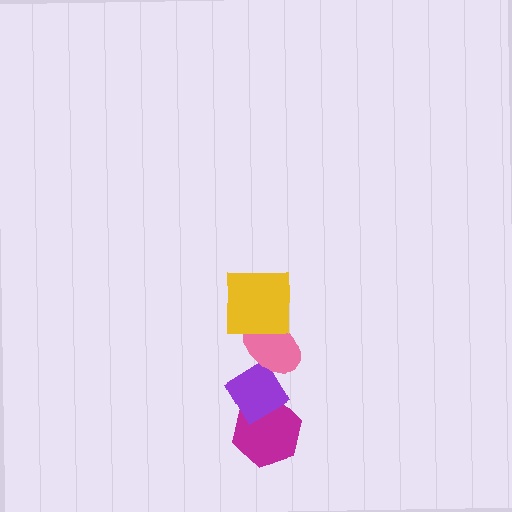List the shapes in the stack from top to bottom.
From top to bottom: the yellow square, the pink ellipse, the purple diamond, the magenta hexagon.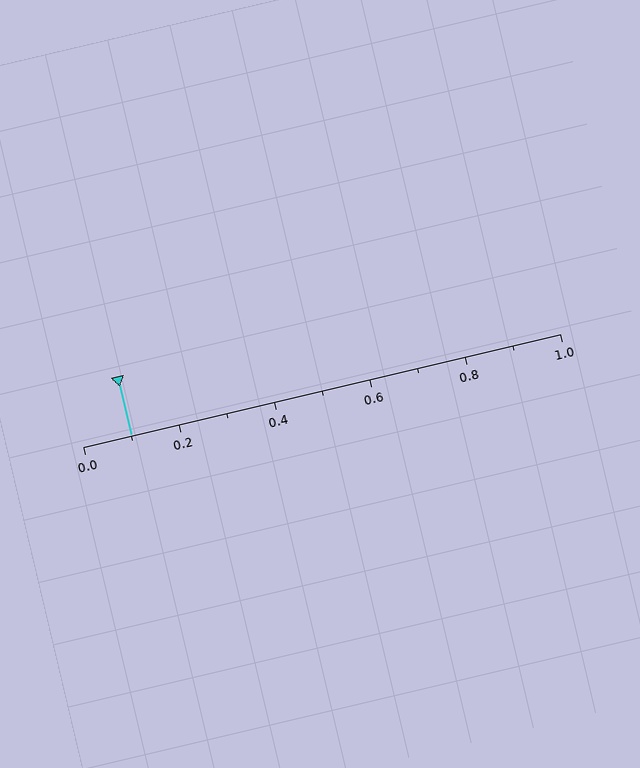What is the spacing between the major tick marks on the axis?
The major ticks are spaced 0.2 apart.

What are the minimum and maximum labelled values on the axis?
The axis runs from 0.0 to 1.0.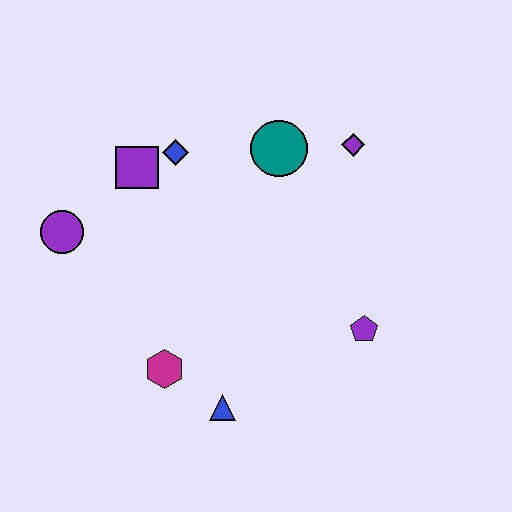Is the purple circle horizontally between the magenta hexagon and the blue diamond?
No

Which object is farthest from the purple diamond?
The purple circle is farthest from the purple diamond.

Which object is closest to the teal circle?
The purple diamond is closest to the teal circle.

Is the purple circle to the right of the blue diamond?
No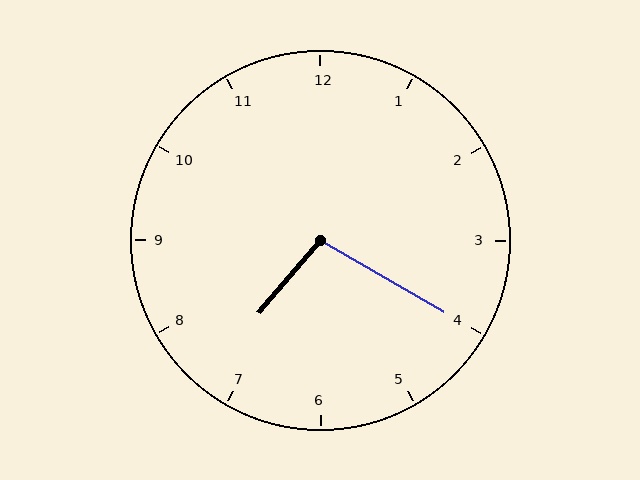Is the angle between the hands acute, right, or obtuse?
It is obtuse.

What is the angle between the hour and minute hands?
Approximately 100 degrees.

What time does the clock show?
7:20.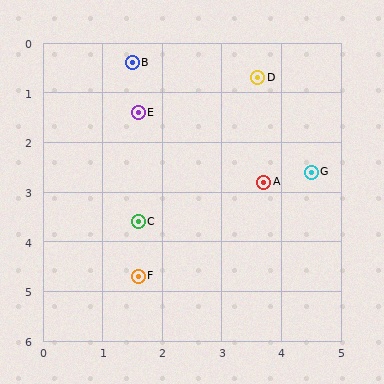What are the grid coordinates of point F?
Point F is at approximately (1.6, 4.7).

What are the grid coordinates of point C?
Point C is at approximately (1.6, 3.6).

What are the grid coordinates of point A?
Point A is at approximately (3.7, 2.8).